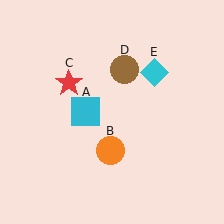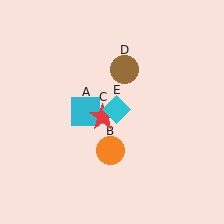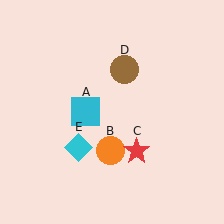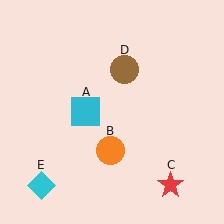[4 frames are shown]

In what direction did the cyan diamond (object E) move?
The cyan diamond (object E) moved down and to the left.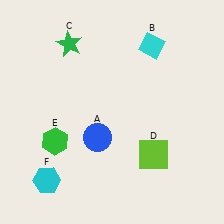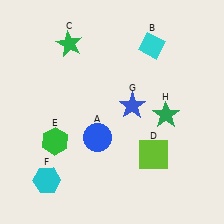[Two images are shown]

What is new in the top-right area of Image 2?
A blue star (G) was added in the top-right area of Image 2.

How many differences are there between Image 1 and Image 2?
There are 2 differences between the two images.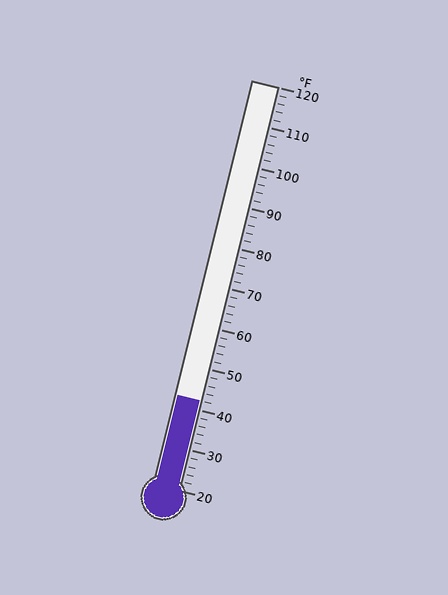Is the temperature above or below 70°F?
The temperature is below 70°F.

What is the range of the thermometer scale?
The thermometer scale ranges from 20°F to 120°F.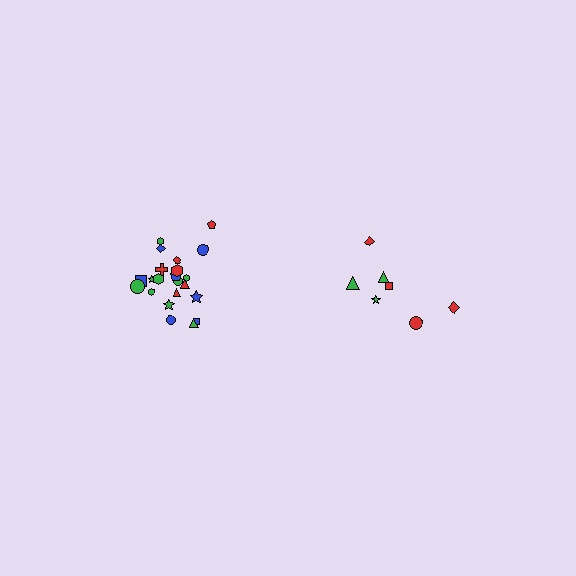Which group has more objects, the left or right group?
The left group.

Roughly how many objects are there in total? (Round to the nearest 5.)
Roughly 30 objects in total.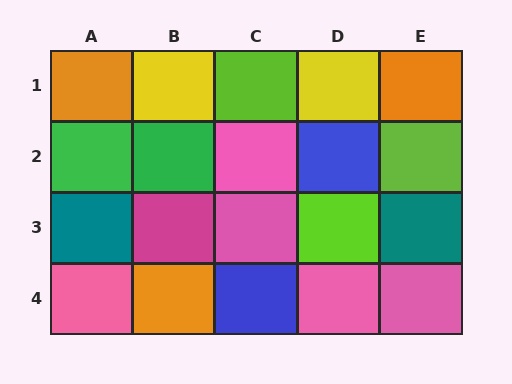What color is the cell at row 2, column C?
Pink.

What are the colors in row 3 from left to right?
Teal, magenta, pink, lime, teal.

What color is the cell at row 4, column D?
Pink.